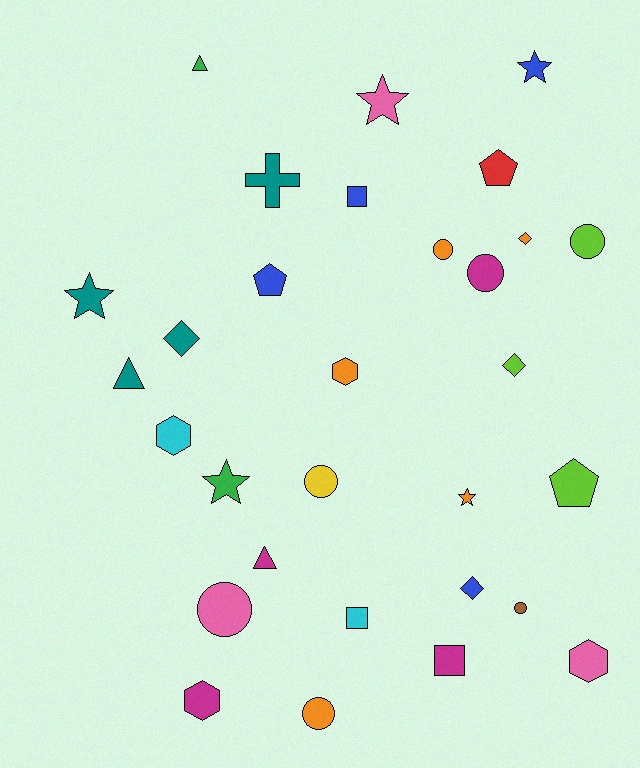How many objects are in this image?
There are 30 objects.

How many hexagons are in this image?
There are 4 hexagons.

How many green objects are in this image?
There are 2 green objects.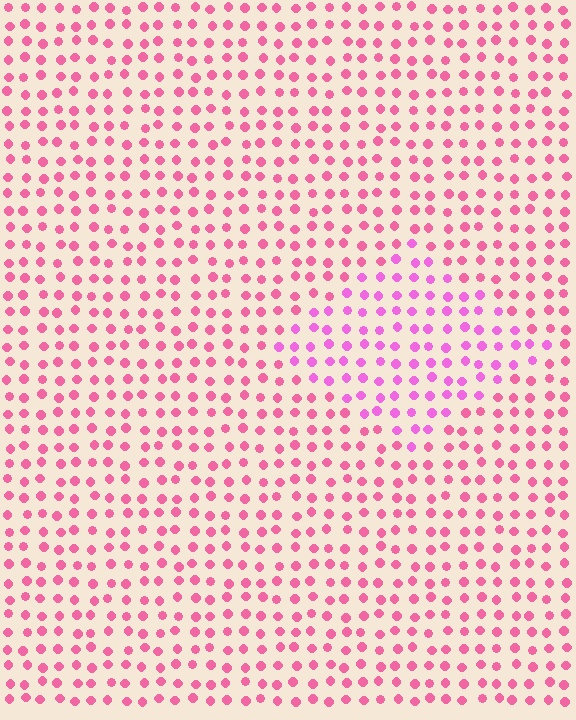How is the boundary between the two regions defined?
The boundary is defined purely by a slight shift in hue (about 27 degrees). Spacing, size, and orientation are identical on both sides.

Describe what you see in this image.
The image is filled with small pink elements in a uniform arrangement. A diamond-shaped region is visible where the elements are tinted to a slightly different hue, forming a subtle color boundary.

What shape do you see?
I see a diamond.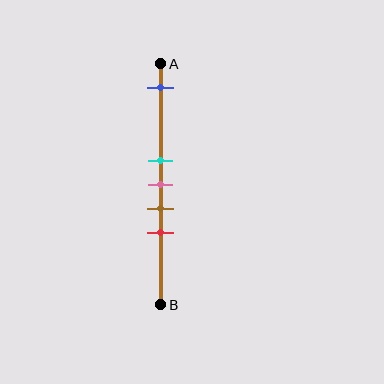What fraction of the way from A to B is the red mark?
The red mark is approximately 70% (0.7) of the way from A to B.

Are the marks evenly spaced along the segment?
No, the marks are not evenly spaced.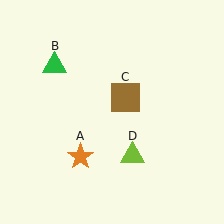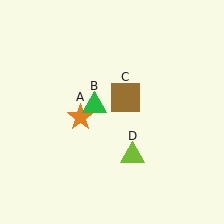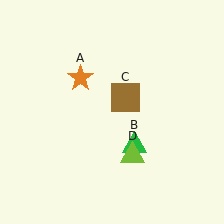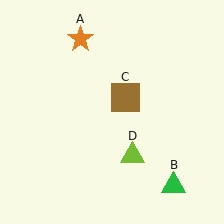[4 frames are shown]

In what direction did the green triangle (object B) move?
The green triangle (object B) moved down and to the right.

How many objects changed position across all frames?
2 objects changed position: orange star (object A), green triangle (object B).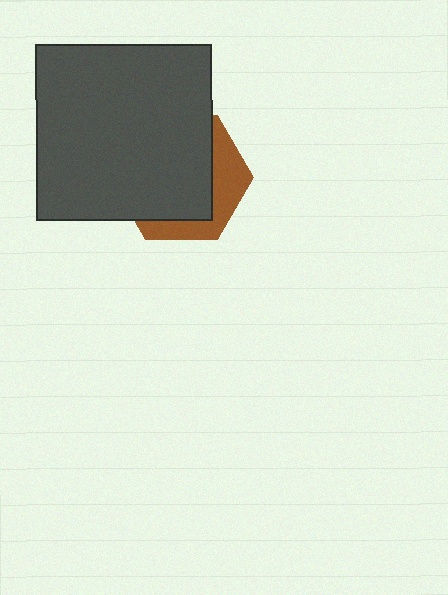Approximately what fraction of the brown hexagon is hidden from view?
Roughly 70% of the brown hexagon is hidden behind the dark gray square.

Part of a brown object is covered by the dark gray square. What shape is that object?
It is a hexagon.